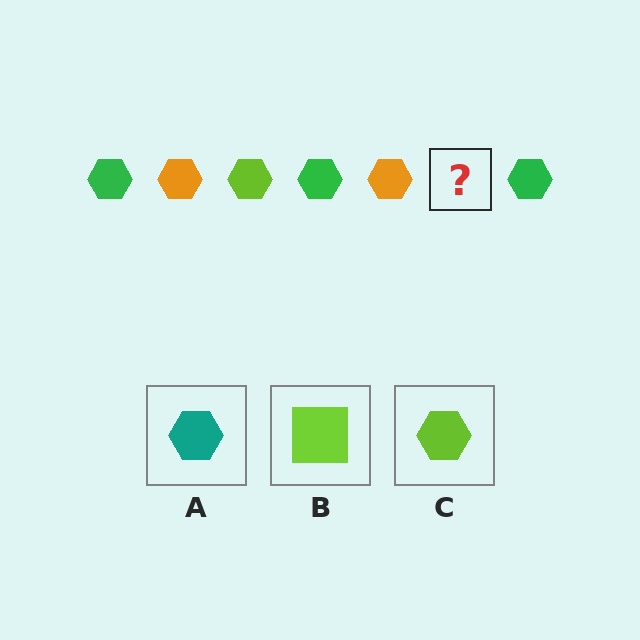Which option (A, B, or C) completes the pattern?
C.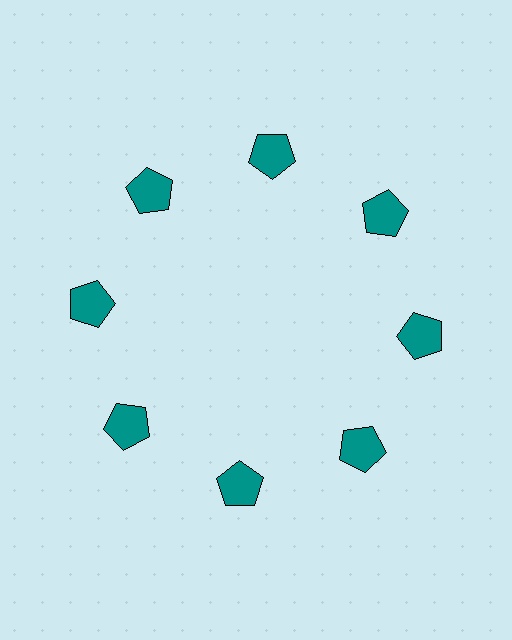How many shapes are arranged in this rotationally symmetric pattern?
There are 8 shapes, arranged in 8 groups of 1.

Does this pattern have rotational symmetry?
Yes, this pattern has 8-fold rotational symmetry. It looks the same after rotating 45 degrees around the center.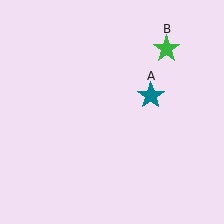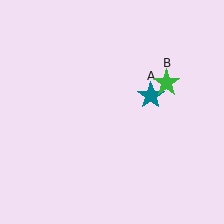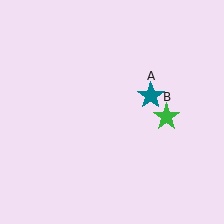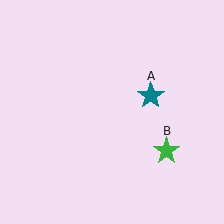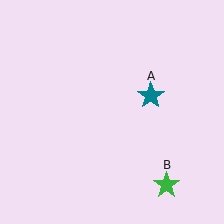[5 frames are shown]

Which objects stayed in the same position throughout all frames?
Teal star (object A) remained stationary.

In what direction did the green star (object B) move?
The green star (object B) moved down.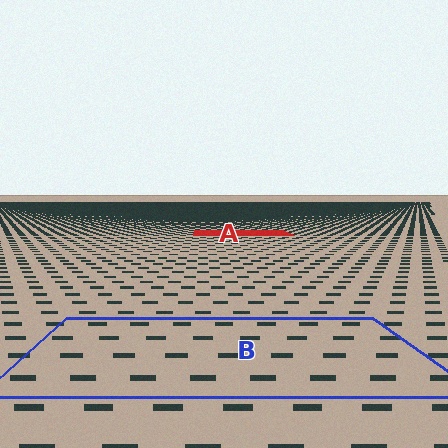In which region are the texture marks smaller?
The texture marks are smaller in region A, because it is farther away.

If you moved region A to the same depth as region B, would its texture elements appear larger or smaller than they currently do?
They would appear larger. At a closer depth, the same texture elements are projected at a bigger on-screen size.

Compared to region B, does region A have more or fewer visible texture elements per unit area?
Region A has more texture elements per unit area — they are packed more densely because it is farther away.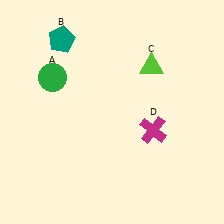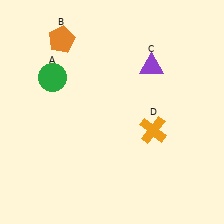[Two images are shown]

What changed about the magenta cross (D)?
In Image 1, D is magenta. In Image 2, it changed to orange.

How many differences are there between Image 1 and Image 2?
There are 3 differences between the two images.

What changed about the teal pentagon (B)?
In Image 1, B is teal. In Image 2, it changed to orange.